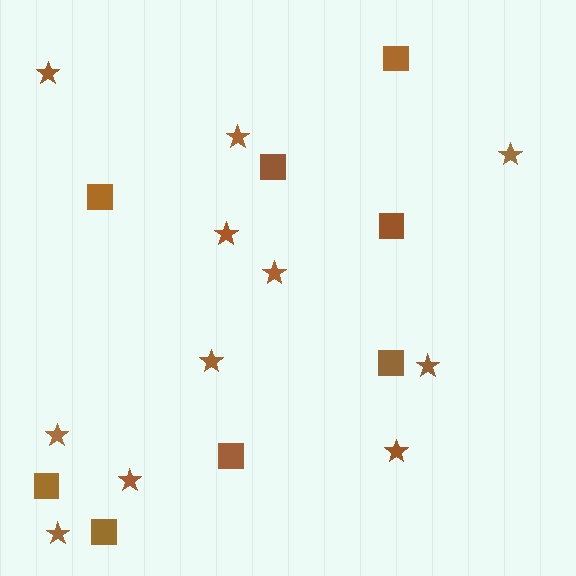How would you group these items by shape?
There are 2 groups: one group of stars (11) and one group of squares (8).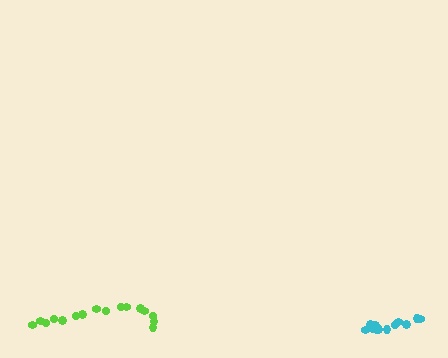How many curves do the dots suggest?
There are 2 distinct paths.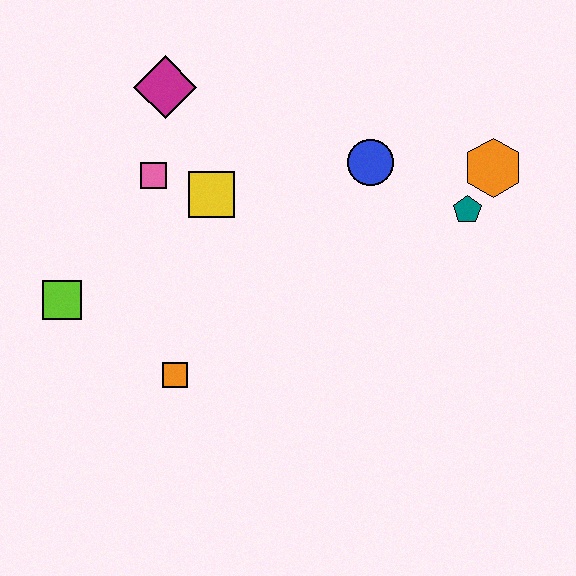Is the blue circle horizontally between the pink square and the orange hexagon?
Yes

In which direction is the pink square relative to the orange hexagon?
The pink square is to the left of the orange hexagon.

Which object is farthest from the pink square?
The orange hexagon is farthest from the pink square.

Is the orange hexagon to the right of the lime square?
Yes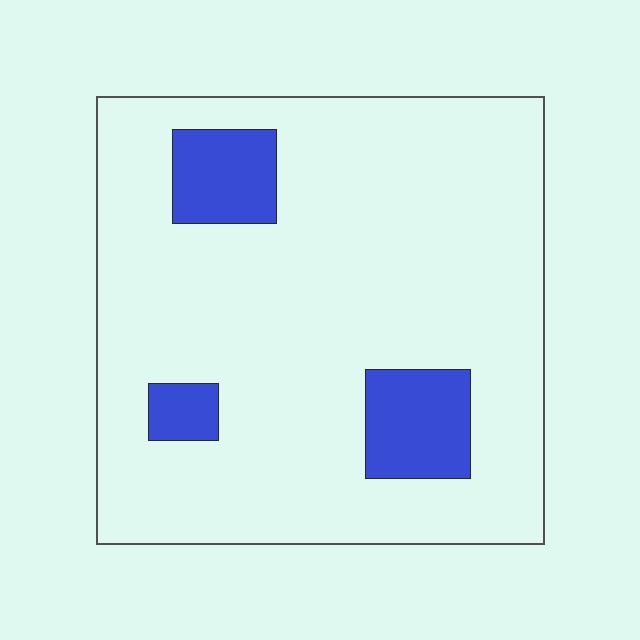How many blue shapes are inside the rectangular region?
3.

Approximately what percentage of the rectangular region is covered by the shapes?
Approximately 15%.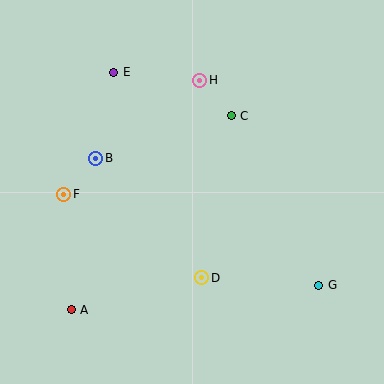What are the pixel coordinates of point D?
Point D is at (202, 278).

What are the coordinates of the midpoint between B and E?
The midpoint between B and E is at (105, 115).